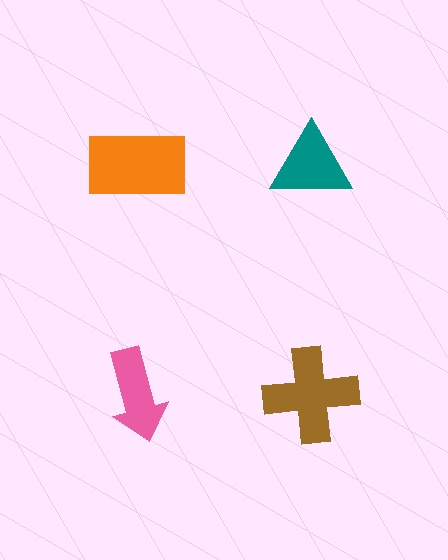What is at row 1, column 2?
A teal triangle.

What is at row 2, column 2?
A brown cross.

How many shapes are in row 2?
2 shapes.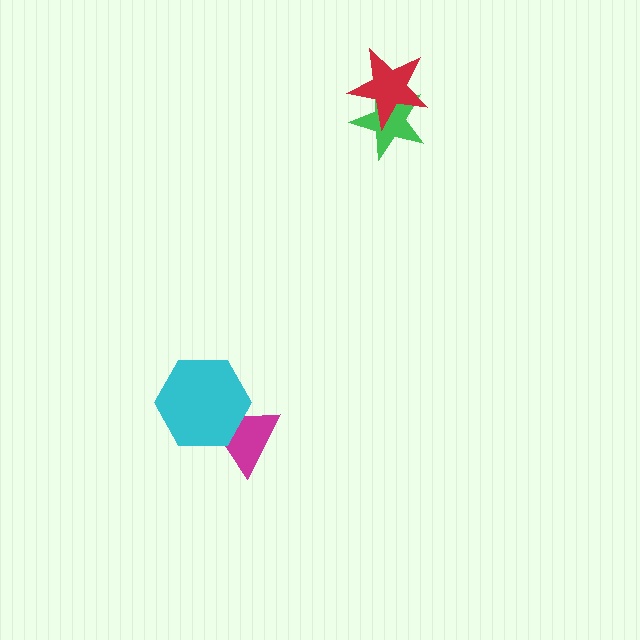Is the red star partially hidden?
No, no other shape covers it.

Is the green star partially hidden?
Yes, it is partially covered by another shape.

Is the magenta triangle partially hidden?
Yes, it is partially covered by another shape.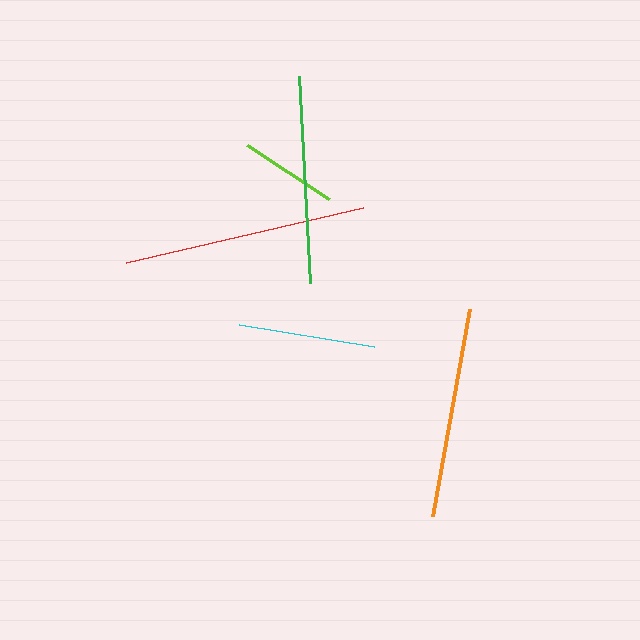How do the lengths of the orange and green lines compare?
The orange and green lines are approximately the same length.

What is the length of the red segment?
The red segment is approximately 244 pixels long.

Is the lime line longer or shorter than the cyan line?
The cyan line is longer than the lime line.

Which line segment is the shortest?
The lime line is the shortest at approximately 98 pixels.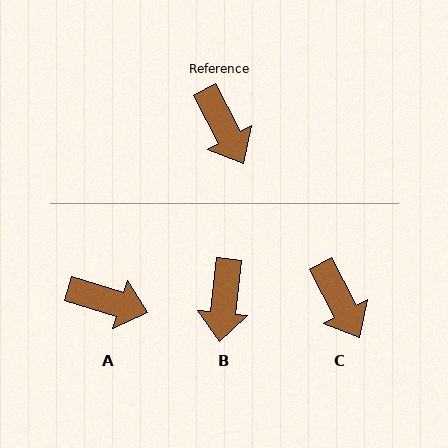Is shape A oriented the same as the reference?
No, it is off by about 44 degrees.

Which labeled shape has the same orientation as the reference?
C.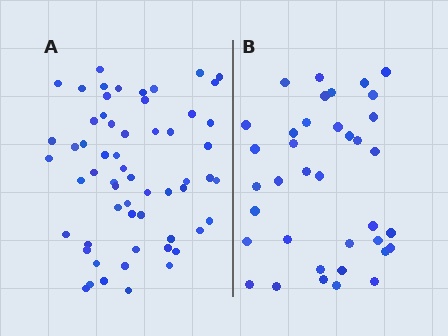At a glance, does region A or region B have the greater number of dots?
Region A (the left region) has more dots.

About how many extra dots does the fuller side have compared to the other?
Region A has approximately 20 more dots than region B.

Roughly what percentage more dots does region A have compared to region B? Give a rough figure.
About 60% more.